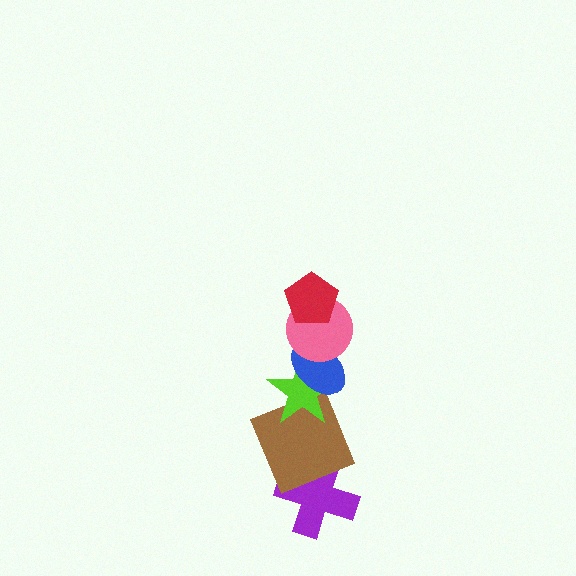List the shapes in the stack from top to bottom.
From top to bottom: the red pentagon, the pink circle, the blue ellipse, the lime star, the brown square, the purple cross.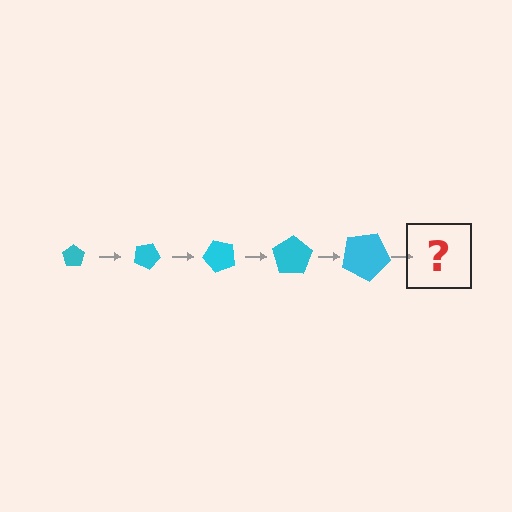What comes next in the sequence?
The next element should be a pentagon, larger than the previous one and rotated 125 degrees from the start.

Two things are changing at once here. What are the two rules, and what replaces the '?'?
The two rules are that the pentagon grows larger each step and it rotates 25 degrees each step. The '?' should be a pentagon, larger than the previous one and rotated 125 degrees from the start.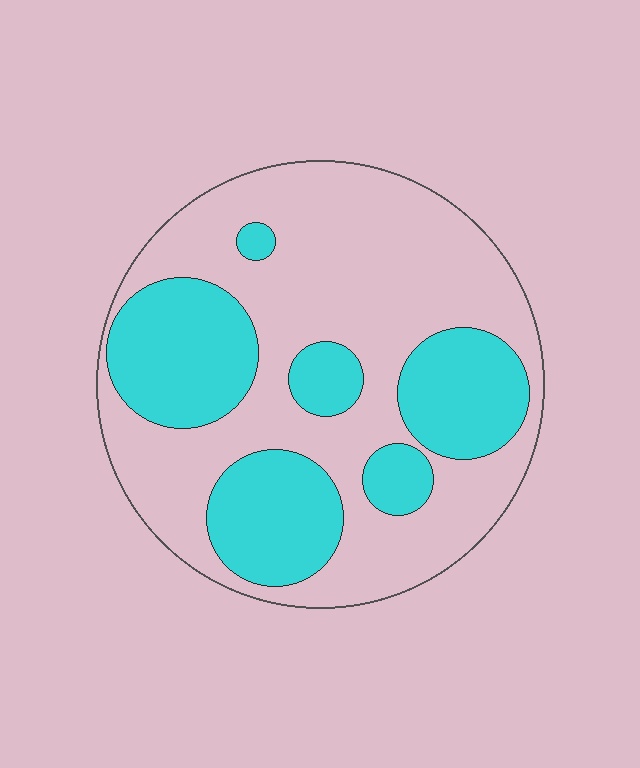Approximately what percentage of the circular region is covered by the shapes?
Approximately 35%.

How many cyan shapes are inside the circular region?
6.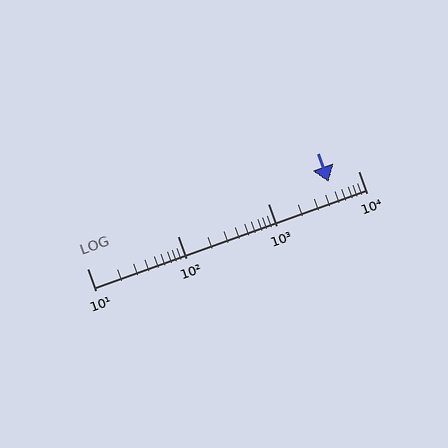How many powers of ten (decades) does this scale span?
The scale spans 3 decades, from 10 to 10000.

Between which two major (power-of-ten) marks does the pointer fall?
The pointer is between 1000 and 10000.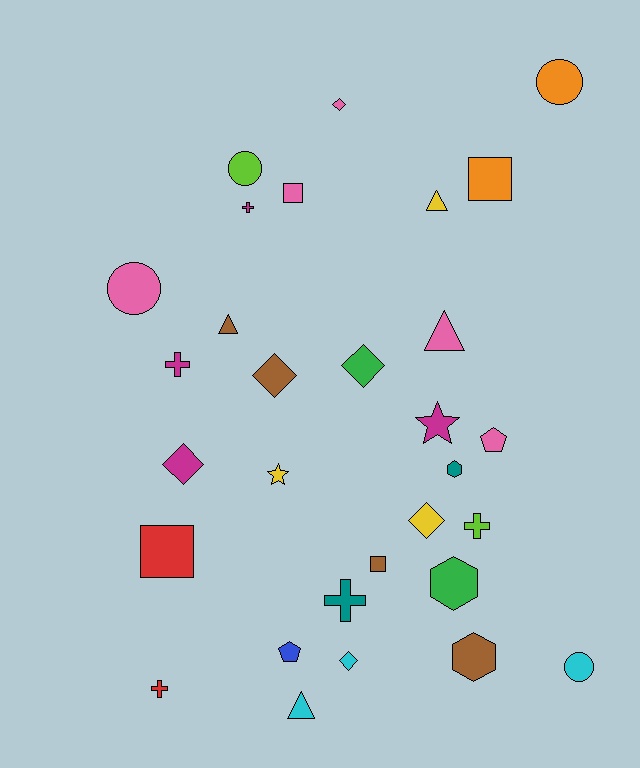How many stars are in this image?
There are 2 stars.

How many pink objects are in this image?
There are 5 pink objects.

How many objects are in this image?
There are 30 objects.